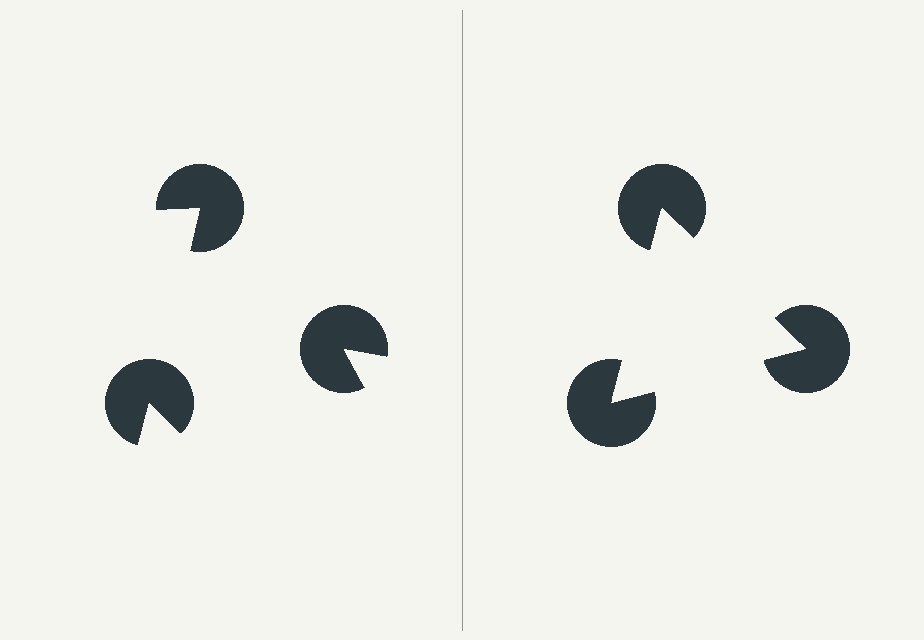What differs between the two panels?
The pac-man discs are positioned identically on both sides; only the wedge orientations differ. On the right they align to a triangle; on the left they are misaligned.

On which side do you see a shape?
An illusory triangle appears on the right side. On the left side the wedge cuts are rotated, so no coherent shape forms.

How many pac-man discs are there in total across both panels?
6 — 3 on each side.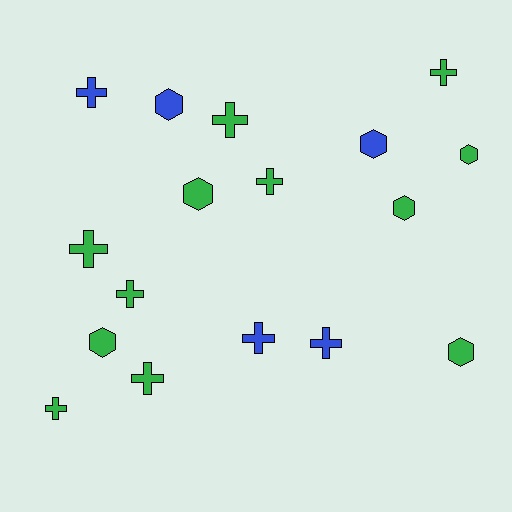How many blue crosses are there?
There are 3 blue crosses.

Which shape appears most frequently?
Cross, with 10 objects.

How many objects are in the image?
There are 17 objects.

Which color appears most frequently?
Green, with 12 objects.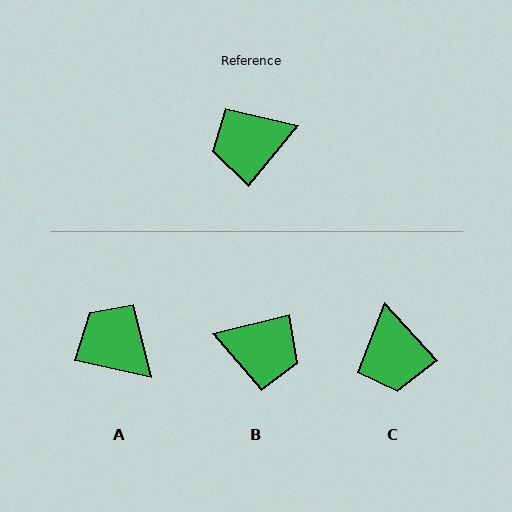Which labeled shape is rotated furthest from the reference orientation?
B, about 143 degrees away.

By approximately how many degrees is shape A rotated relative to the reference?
Approximately 64 degrees clockwise.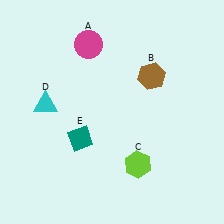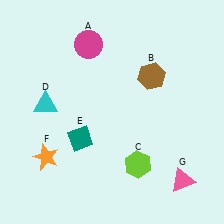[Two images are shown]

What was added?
An orange star (F), a pink triangle (G) were added in Image 2.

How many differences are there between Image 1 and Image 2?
There are 2 differences between the two images.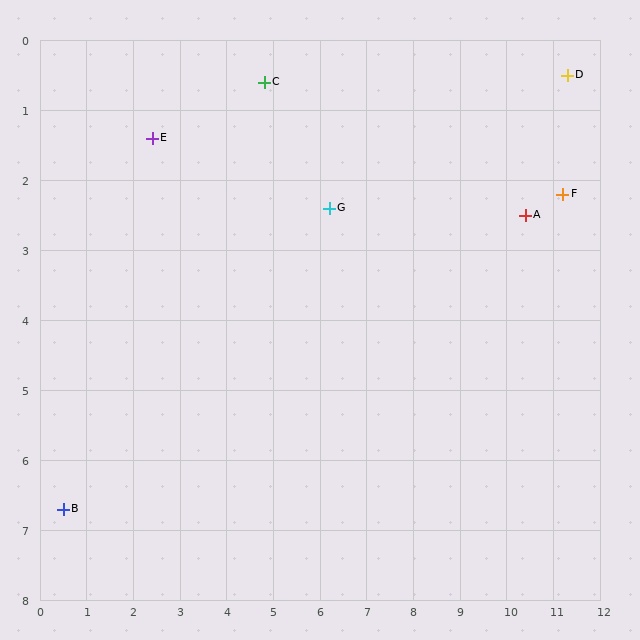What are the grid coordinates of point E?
Point E is at approximately (2.4, 1.4).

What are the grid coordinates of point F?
Point F is at approximately (11.2, 2.2).